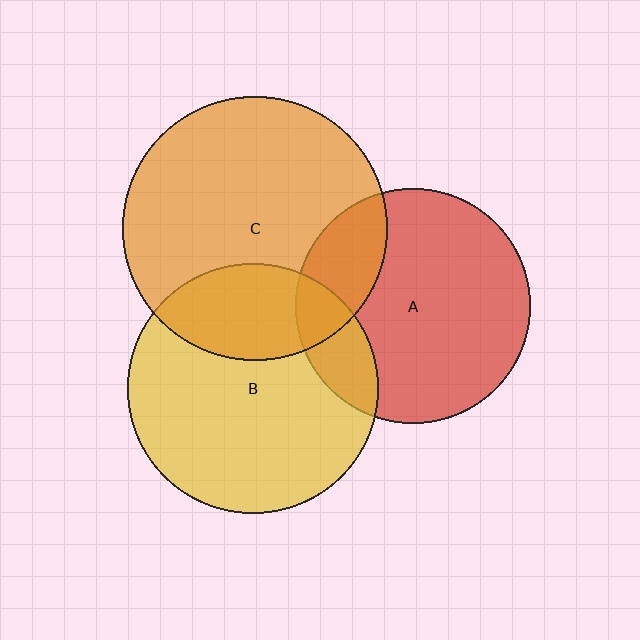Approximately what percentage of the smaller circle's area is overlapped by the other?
Approximately 20%.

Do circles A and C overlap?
Yes.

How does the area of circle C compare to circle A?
Approximately 1.3 times.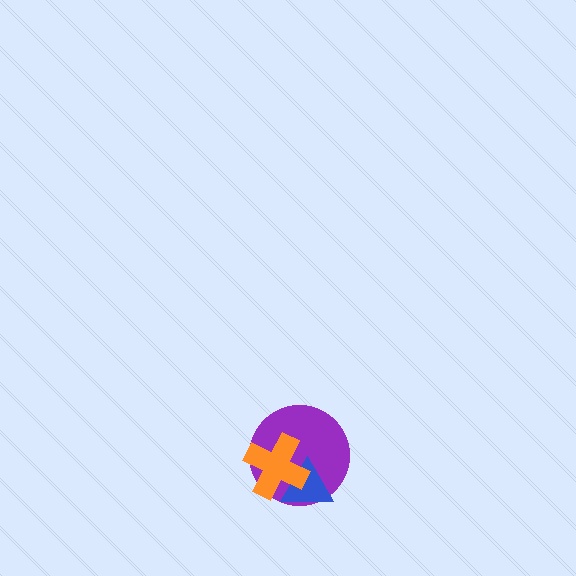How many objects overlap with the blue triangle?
2 objects overlap with the blue triangle.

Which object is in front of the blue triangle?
The orange cross is in front of the blue triangle.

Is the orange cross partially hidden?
No, no other shape covers it.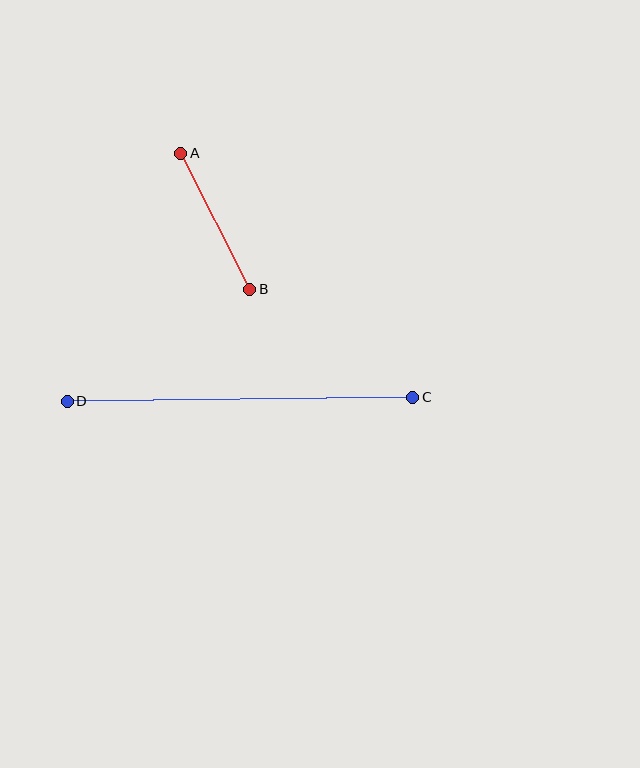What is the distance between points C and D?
The distance is approximately 346 pixels.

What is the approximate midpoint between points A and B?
The midpoint is at approximately (215, 221) pixels.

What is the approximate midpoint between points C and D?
The midpoint is at approximately (240, 399) pixels.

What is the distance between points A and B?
The distance is approximately 153 pixels.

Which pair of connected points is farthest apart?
Points C and D are farthest apart.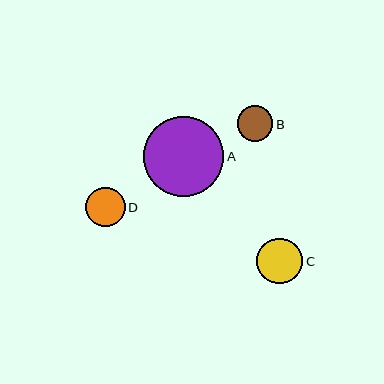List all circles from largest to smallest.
From largest to smallest: A, C, D, B.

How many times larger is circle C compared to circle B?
Circle C is approximately 1.3 times the size of circle B.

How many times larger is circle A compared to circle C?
Circle A is approximately 1.7 times the size of circle C.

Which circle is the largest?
Circle A is the largest with a size of approximately 80 pixels.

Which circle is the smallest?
Circle B is the smallest with a size of approximately 36 pixels.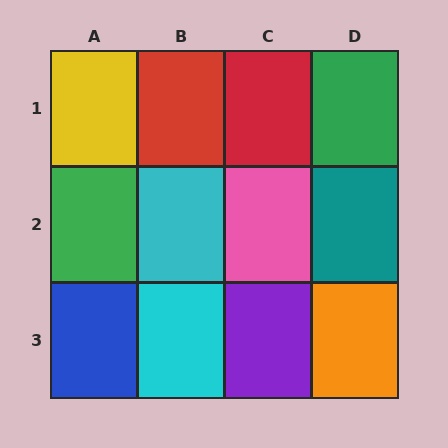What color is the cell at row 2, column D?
Teal.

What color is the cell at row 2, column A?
Green.